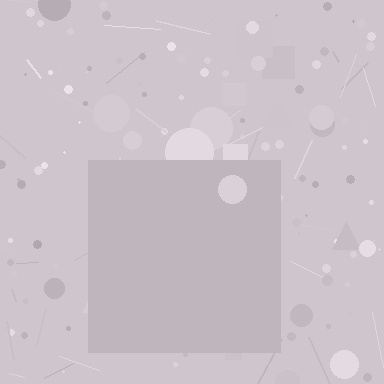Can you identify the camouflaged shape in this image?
The camouflaged shape is a square.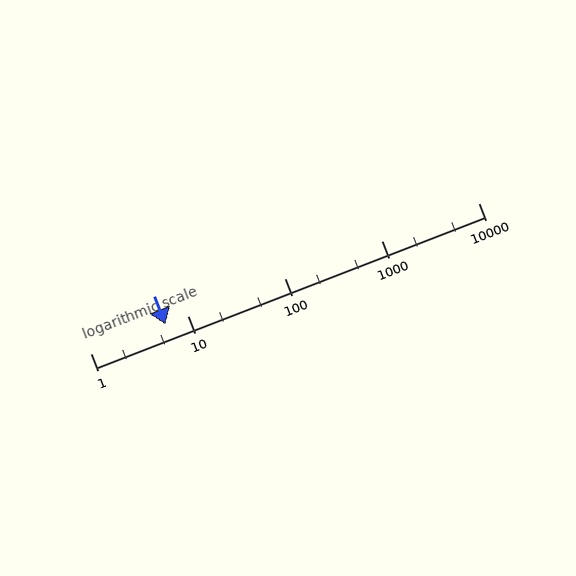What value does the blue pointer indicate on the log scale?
The pointer indicates approximately 6.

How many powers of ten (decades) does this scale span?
The scale spans 4 decades, from 1 to 10000.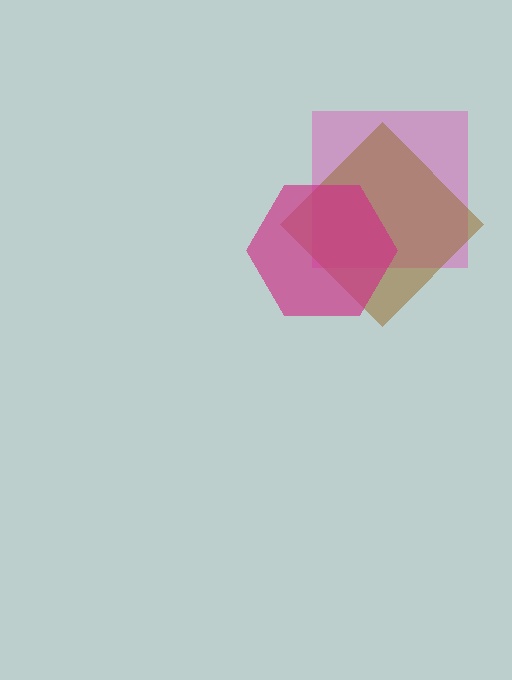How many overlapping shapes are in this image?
There are 3 overlapping shapes in the image.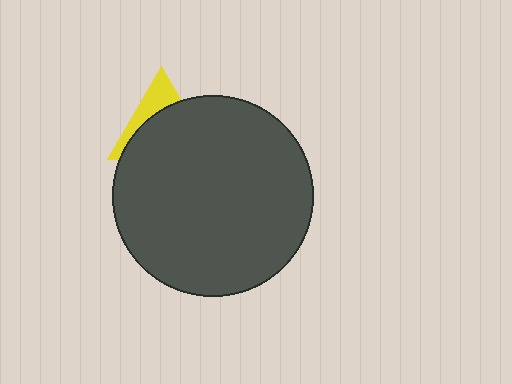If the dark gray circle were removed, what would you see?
You would see the complete yellow triangle.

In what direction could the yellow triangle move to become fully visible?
The yellow triangle could move up. That would shift it out from behind the dark gray circle entirely.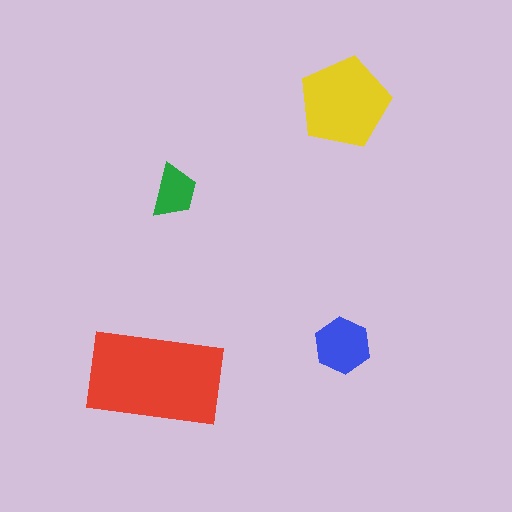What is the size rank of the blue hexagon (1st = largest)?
3rd.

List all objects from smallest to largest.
The green trapezoid, the blue hexagon, the yellow pentagon, the red rectangle.